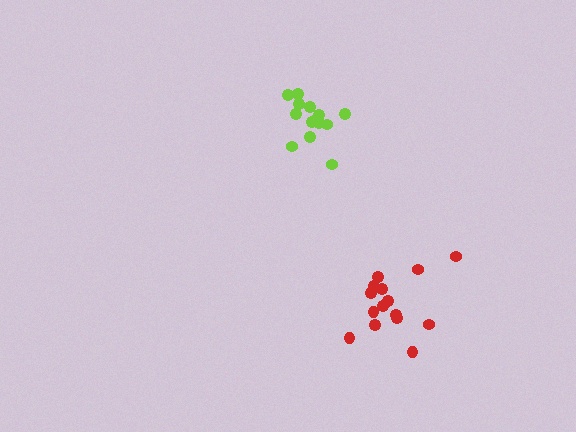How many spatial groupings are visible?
There are 2 spatial groupings.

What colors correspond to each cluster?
The clusters are colored: lime, red.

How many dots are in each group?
Group 1: 14 dots, Group 2: 15 dots (29 total).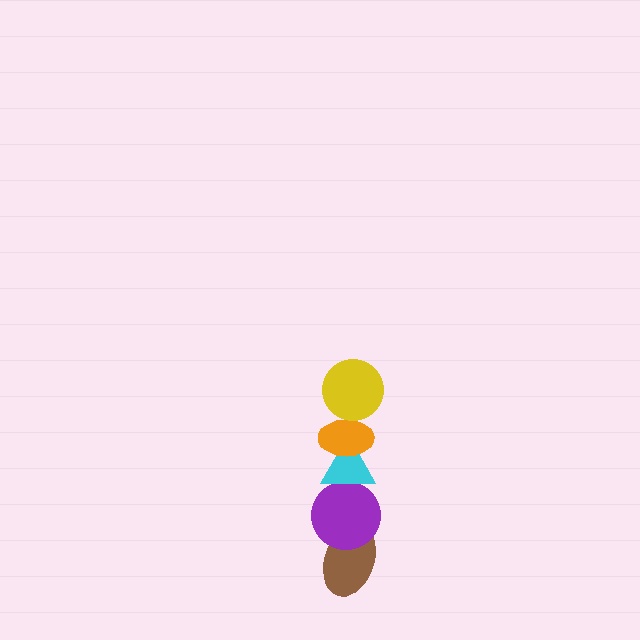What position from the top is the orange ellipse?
The orange ellipse is 2nd from the top.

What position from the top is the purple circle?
The purple circle is 4th from the top.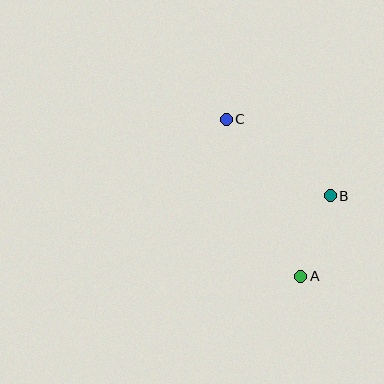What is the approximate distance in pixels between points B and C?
The distance between B and C is approximately 129 pixels.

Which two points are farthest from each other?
Points A and C are farthest from each other.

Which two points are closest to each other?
Points A and B are closest to each other.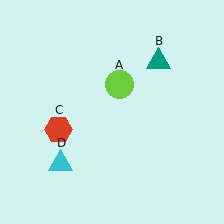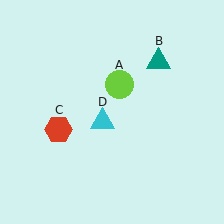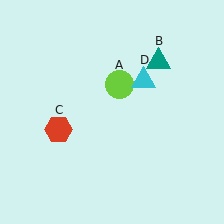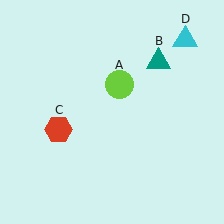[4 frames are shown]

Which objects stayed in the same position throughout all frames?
Lime circle (object A) and teal triangle (object B) and red hexagon (object C) remained stationary.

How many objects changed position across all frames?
1 object changed position: cyan triangle (object D).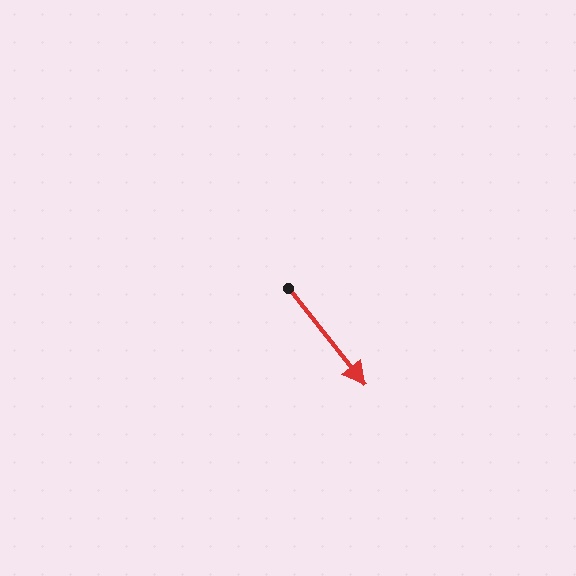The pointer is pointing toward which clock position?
Roughly 5 o'clock.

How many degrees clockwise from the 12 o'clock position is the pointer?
Approximately 141 degrees.